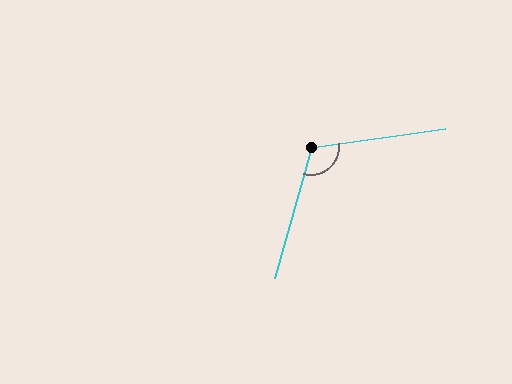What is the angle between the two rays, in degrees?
Approximately 113 degrees.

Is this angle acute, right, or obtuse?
It is obtuse.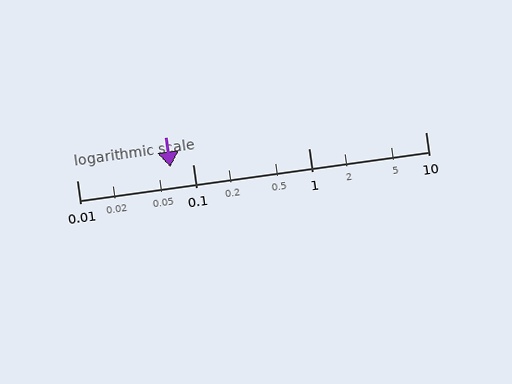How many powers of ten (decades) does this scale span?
The scale spans 3 decades, from 0.01 to 10.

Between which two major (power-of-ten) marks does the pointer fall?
The pointer is between 0.01 and 0.1.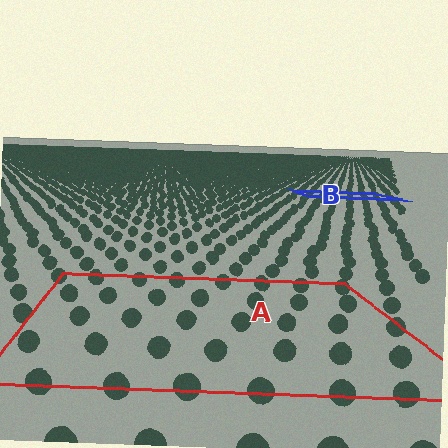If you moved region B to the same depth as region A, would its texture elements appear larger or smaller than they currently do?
They would appear larger. At a closer depth, the same texture elements are projected at a bigger on-screen size.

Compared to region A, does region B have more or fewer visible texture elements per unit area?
Region B has more texture elements per unit area — they are packed more densely because it is farther away.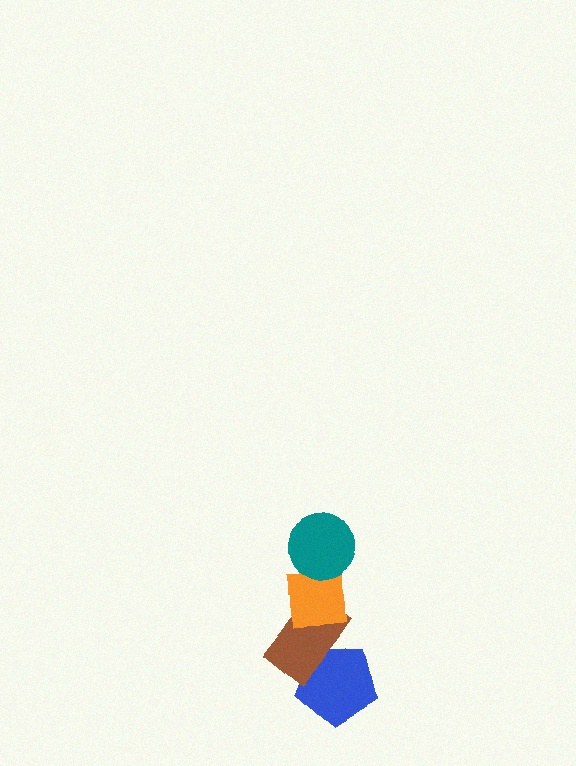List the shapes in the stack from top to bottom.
From top to bottom: the teal circle, the orange square, the brown rectangle, the blue pentagon.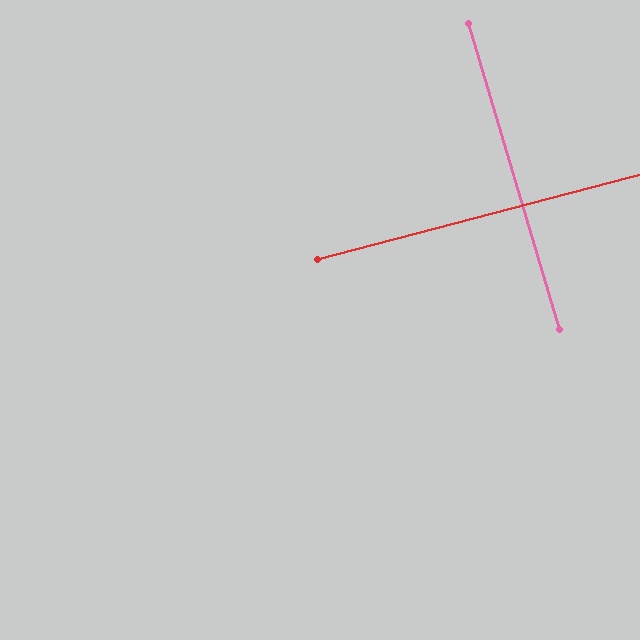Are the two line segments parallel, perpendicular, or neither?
Perpendicular — they meet at approximately 88°.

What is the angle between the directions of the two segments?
Approximately 88 degrees.